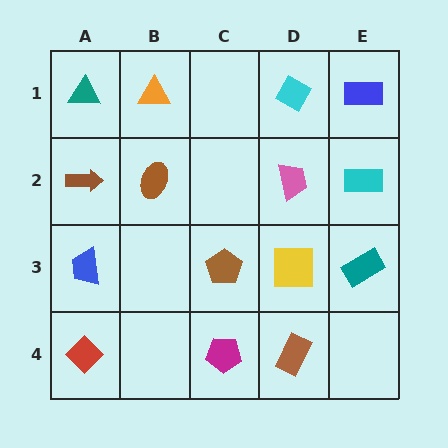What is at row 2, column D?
A pink trapezoid.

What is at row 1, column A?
A teal triangle.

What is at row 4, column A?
A red diamond.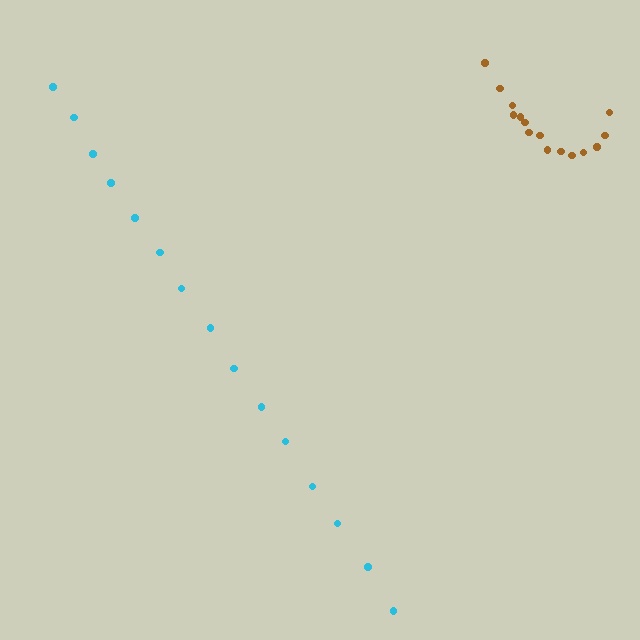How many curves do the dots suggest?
There are 2 distinct paths.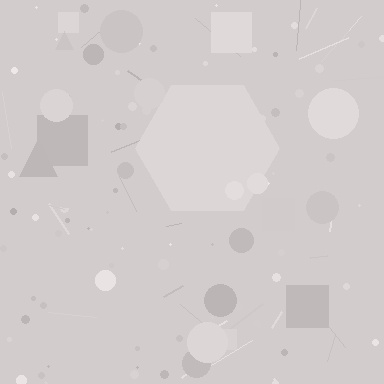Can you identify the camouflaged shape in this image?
The camouflaged shape is a hexagon.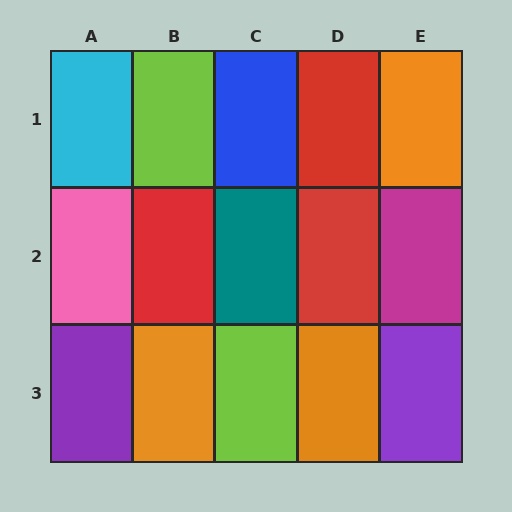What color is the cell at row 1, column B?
Lime.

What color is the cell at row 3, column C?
Lime.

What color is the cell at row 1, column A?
Cyan.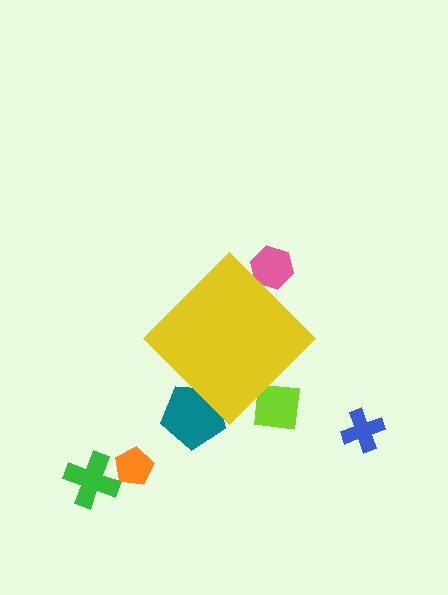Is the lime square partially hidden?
Yes, the lime square is partially hidden behind the yellow diamond.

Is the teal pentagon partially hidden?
Yes, the teal pentagon is partially hidden behind the yellow diamond.